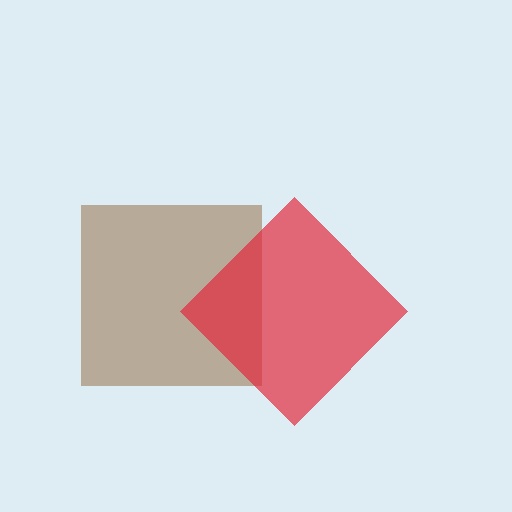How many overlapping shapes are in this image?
There are 2 overlapping shapes in the image.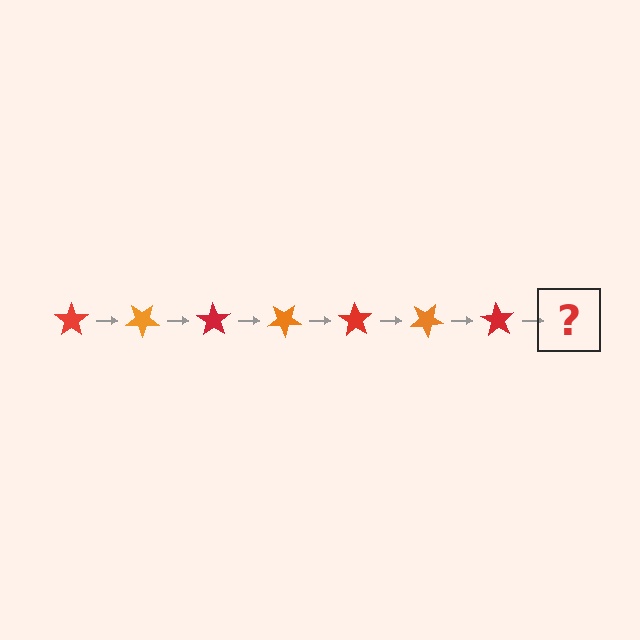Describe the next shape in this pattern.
It should be an orange star, rotated 245 degrees from the start.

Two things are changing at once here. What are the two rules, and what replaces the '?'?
The two rules are that it rotates 35 degrees each step and the color cycles through red and orange. The '?' should be an orange star, rotated 245 degrees from the start.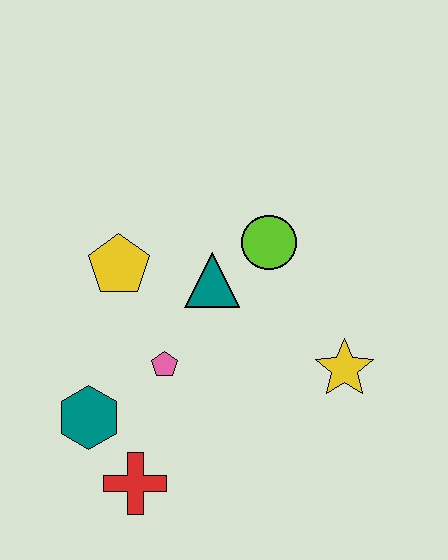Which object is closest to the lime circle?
The teal triangle is closest to the lime circle.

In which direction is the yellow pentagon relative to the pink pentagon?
The yellow pentagon is above the pink pentagon.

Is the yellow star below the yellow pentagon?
Yes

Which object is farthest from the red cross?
The lime circle is farthest from the red cross.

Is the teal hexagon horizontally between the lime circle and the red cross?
No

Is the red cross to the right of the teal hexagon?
Yes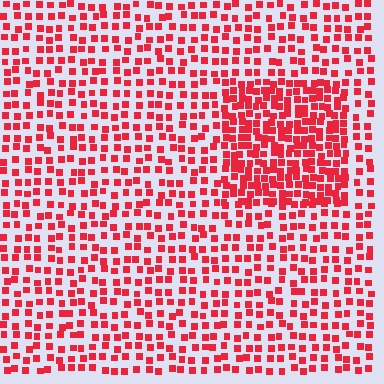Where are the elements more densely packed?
The elements are more densely packed inside the rectangle boundary.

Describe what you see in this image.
The image contains small red elements arranged at two different densities. A rectangle-shaped region is visible where the elements are more densely packed than the surrounding area.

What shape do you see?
I see a rectangle.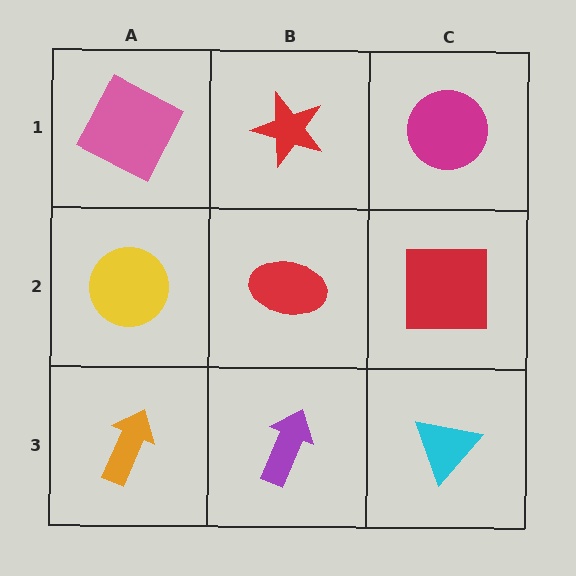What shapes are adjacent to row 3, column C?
A red square (row 2, column C), a purple arrow (row 3, column B).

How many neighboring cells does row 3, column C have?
2.